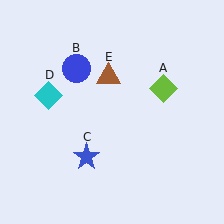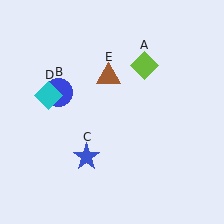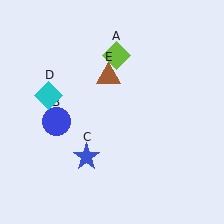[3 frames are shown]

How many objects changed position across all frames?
2 objects changed position: lime diamond (object A), blue circle (object B).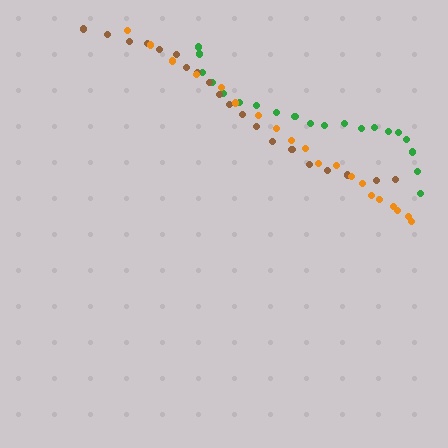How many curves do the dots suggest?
There are 3 distinct paths.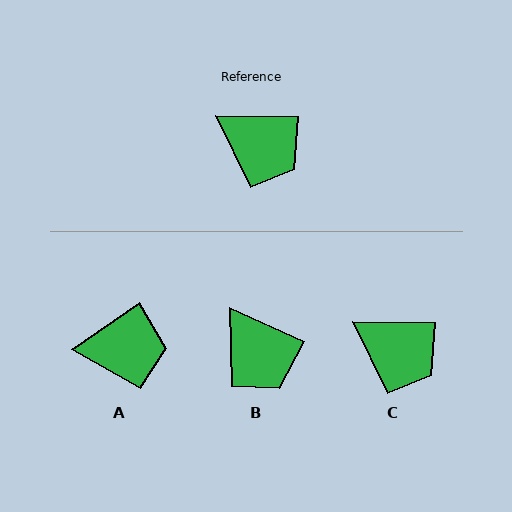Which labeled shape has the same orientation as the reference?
C.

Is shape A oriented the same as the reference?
No, it is off by about 35 degrees.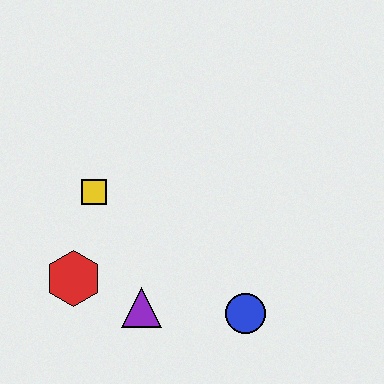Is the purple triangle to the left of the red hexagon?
No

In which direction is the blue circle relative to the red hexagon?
The blue circle is to the right of the red hexagon.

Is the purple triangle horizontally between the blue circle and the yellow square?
Yes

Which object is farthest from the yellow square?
The blue circle is farthest from the yellow square.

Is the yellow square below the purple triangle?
No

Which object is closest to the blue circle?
The purple triangle is closest to the blue circle.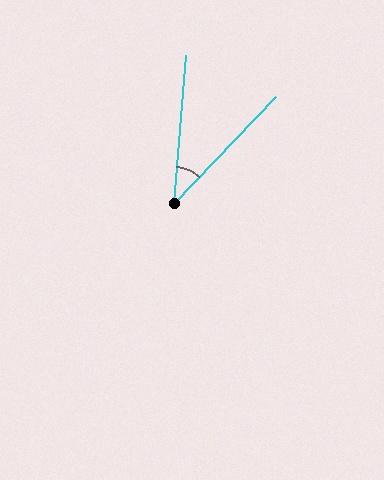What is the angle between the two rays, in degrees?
Approximately 39 degrees.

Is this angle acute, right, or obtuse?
It is acute.